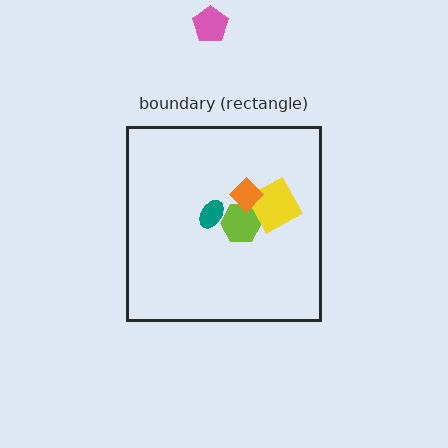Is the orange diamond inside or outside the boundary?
Inside.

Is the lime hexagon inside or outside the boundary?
Inside.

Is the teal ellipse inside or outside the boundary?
Inside.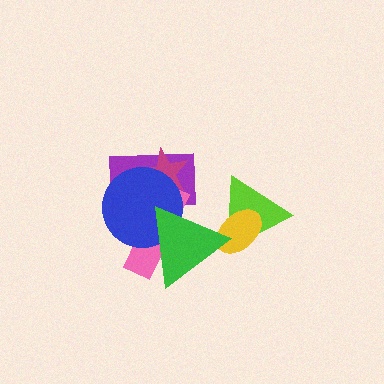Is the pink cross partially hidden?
Yes, it is partially covered by another shape.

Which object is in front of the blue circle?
The green triangle is in front of the blue circle.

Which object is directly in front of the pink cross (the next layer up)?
The magenta star is directly in front of the pink cross.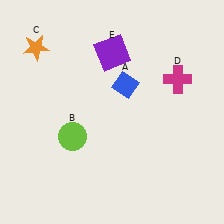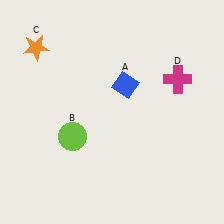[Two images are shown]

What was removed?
The purple square (E) was removed in Image 2.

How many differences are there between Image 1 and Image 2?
There is 1 difference between the two images.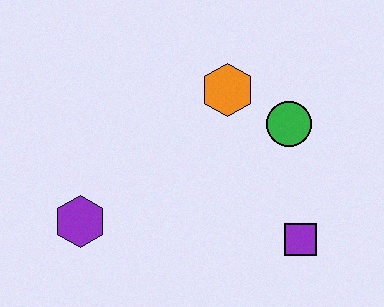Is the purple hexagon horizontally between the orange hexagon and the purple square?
No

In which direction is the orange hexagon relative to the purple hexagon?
The orange hexagon is to the right of the purple hexagon.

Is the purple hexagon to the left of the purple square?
Yes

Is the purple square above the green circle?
No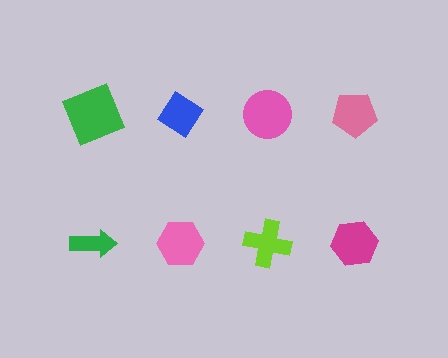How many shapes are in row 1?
4 shapes.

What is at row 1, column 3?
A pink circle.